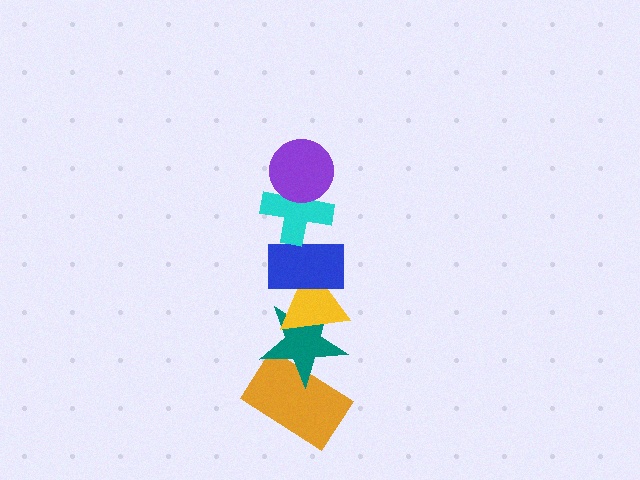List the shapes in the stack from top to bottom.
From top to bottom: the purple circle, the cyan cross, the blue rectangle, the yellow triangle, the teal star, the orange rectangle.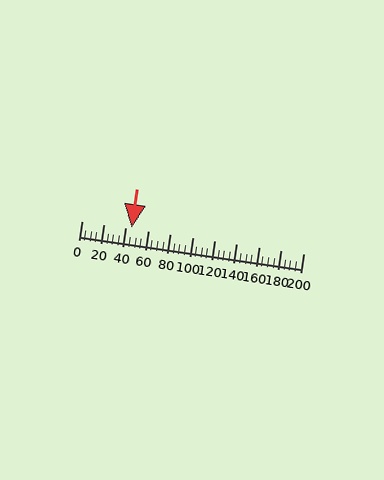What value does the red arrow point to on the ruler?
The red arrow points to approximately 45.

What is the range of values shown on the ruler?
The ruler shows values from 0 to 200.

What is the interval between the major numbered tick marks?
The major tick marks are spaced 20 units apart.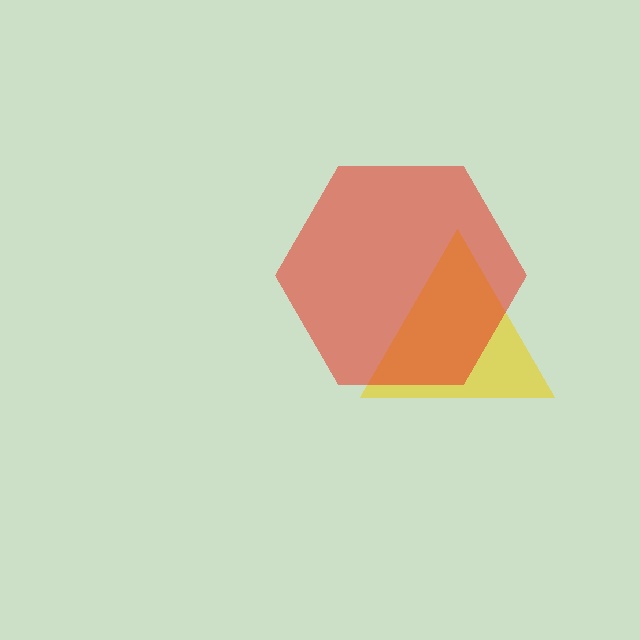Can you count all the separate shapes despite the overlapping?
Yes, there are 2 separate shapes.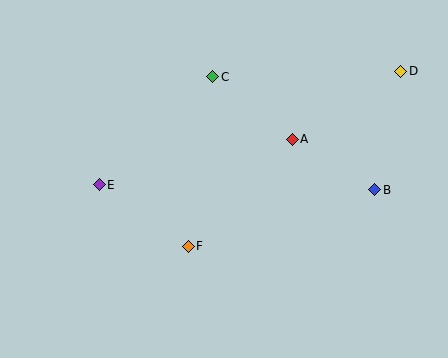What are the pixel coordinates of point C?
Point C is at (213, 77).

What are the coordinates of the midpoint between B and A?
The midpoint between B and A is at (334, 165).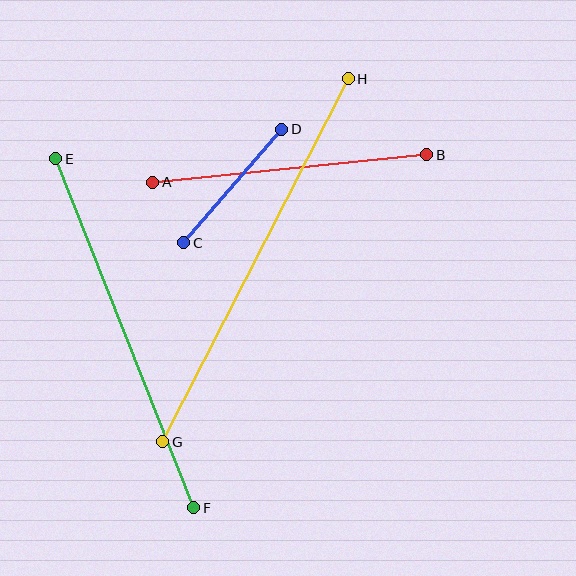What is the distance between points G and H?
The distance is approximately 408 pixels.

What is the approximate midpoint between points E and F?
The midpoint is at approximately (125, 333) pixels.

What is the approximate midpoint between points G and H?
The midpoint is at approximately (256, 260) pixels.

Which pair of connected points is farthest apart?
Points G and H are farthest apart.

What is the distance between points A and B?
The distance is approximately 276 pixels.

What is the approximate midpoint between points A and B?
The midpoint is at approximately (290, 168) pixels.